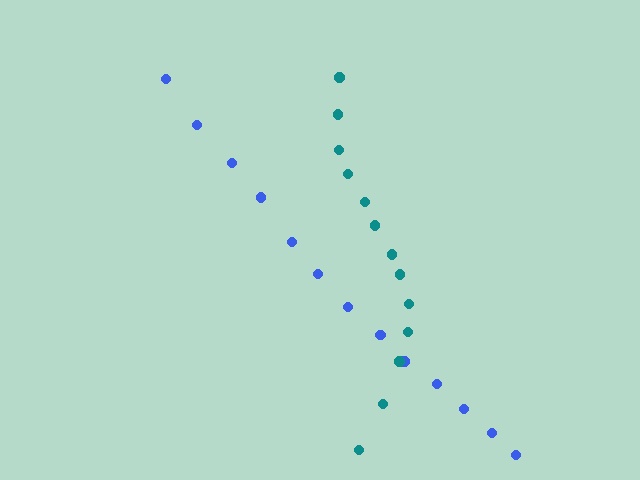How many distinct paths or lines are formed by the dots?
There are 2 distinct paths.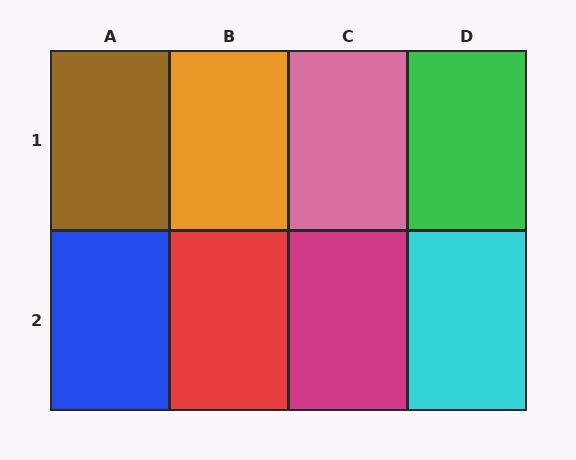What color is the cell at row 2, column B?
Red.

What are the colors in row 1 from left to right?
Brown, orange, pink, green.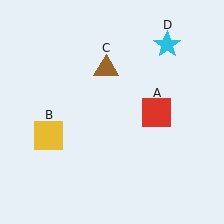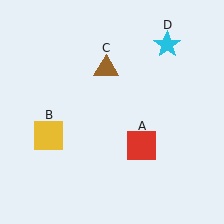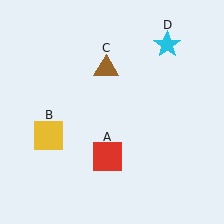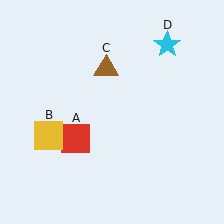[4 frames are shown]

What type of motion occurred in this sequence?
The red square (object A) rotated clockwise around the center of the scene.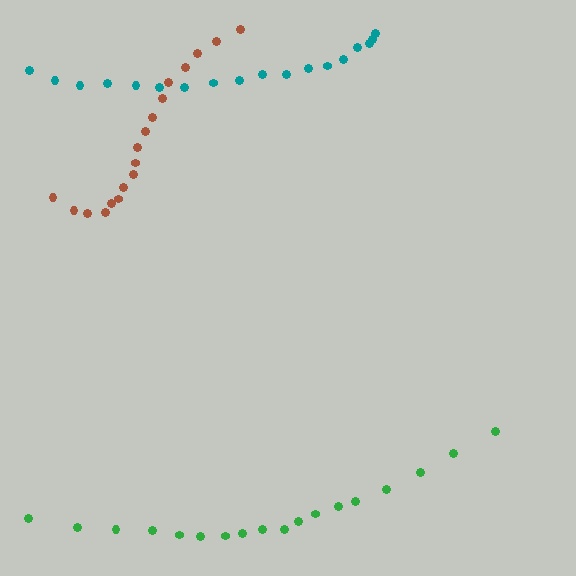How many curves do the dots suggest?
There are 3 distinct paths.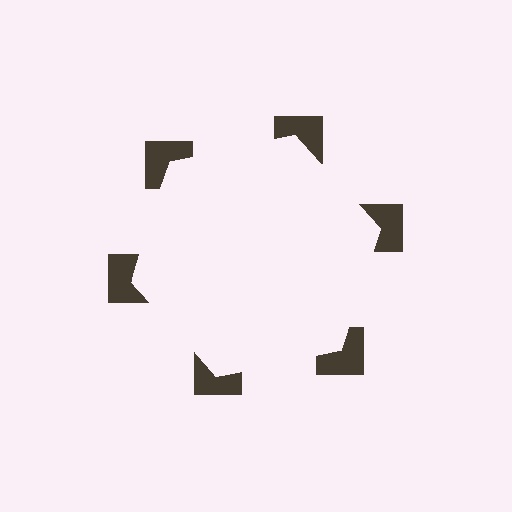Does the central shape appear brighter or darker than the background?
It typically appears slightly brighter than the background, even though no actual brightness change is drawn.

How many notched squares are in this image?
There are 6 — one at each vertex of the illusory hexagon.